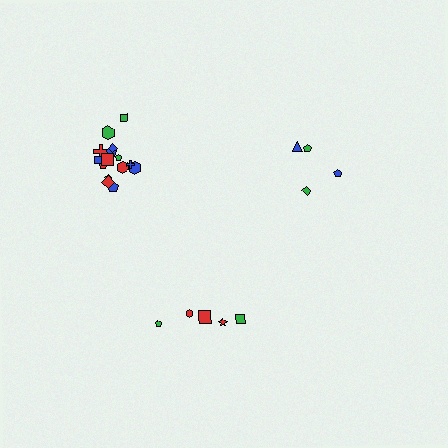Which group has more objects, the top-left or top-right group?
The top-left group.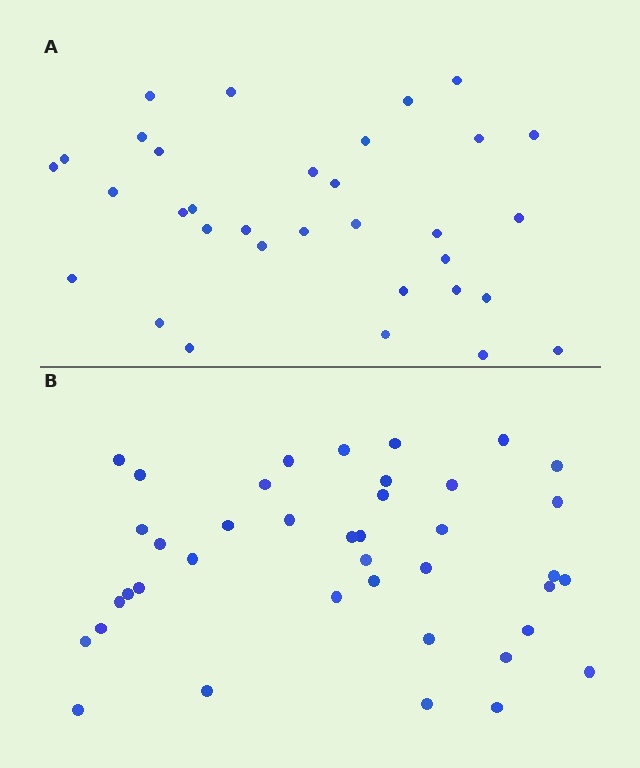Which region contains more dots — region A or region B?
Region B (the bottom region) has more dots.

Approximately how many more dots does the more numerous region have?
Region B has roughly 8 or so more dots than region A.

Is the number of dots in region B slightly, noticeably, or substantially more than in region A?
Region B has only slightly more — the two regions are fairly close. The ratio is roughly 1.2 to 1.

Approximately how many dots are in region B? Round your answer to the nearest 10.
About 40 dots.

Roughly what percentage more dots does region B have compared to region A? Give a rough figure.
About 20% more.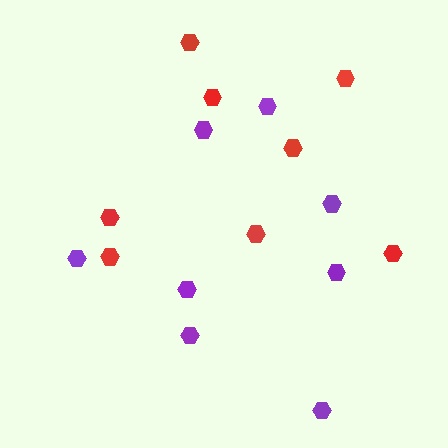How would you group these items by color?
There are 2 groups: one group of red hexagons (8) and one group of purple hexagons (8).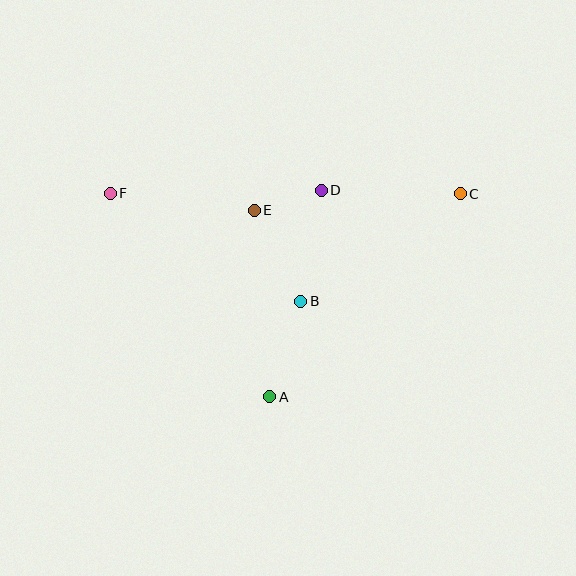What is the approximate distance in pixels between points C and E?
The distance between C and E is approximately 207 pixels.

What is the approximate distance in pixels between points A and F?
The distance between A and F is approximately 258 pixels.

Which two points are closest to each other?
Points D and E are closest to each other.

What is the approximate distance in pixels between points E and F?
The distance between E and F is approximately 145 pixels.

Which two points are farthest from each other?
Points C and F are farthest from each other.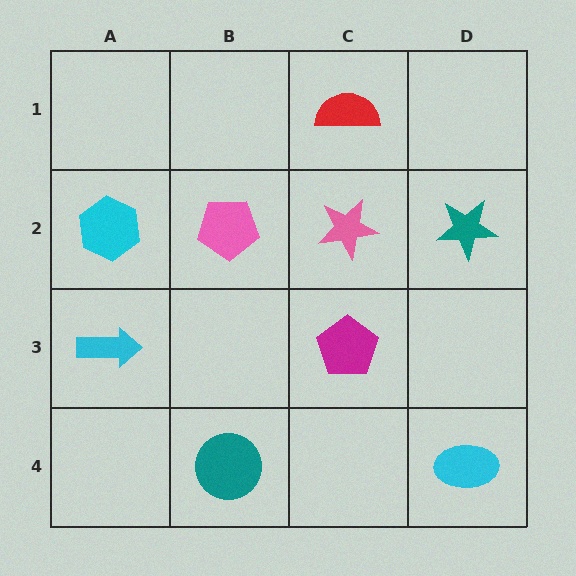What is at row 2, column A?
A cyan hexagon.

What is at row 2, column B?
A pink pentagon.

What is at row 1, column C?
A red semicircle.